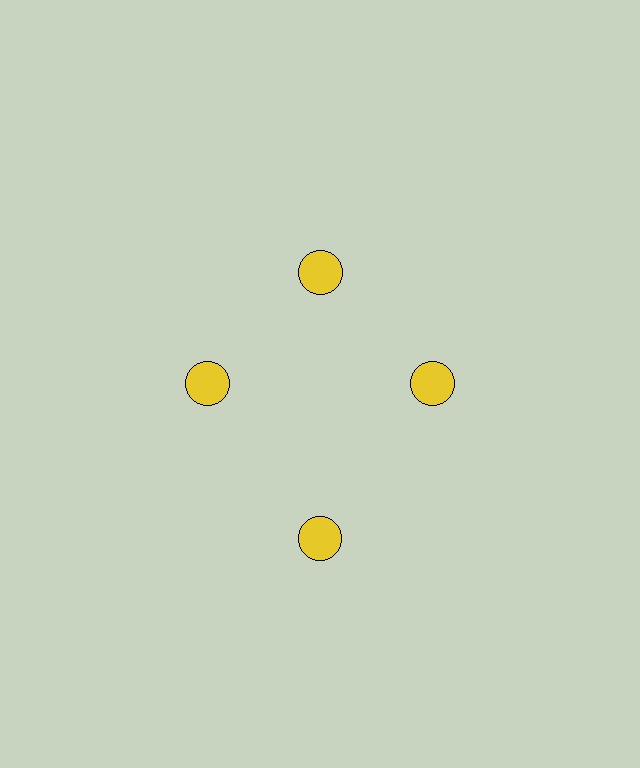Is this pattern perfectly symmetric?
No. The 4 yellow circles are arranged in a ring, but one element near the 6 o'clock position is pushed outward from the center, breaking the 4-fold rotational symmetry.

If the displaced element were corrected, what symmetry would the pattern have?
It would have 4-fold rotational symmetry — the pattern would map onto itself every 90 degrees.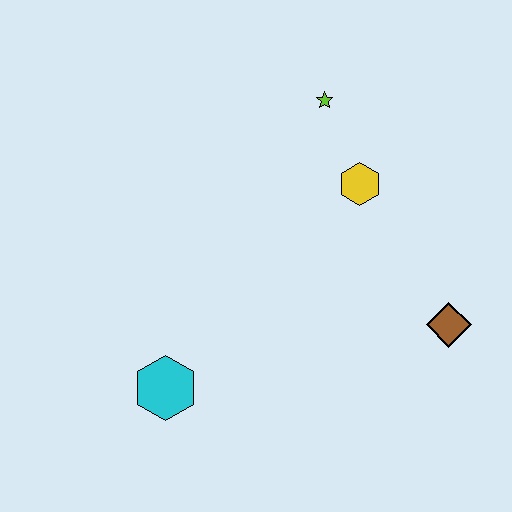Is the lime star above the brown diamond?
Yes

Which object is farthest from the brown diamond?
The cyan hexagon is farthest from the brown diamond.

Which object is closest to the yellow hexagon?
The lime star is closest to the yellow hexagon.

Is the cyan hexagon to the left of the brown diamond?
Yes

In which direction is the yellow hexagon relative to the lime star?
The yellow hexagon is below the lime star.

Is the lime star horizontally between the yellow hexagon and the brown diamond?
No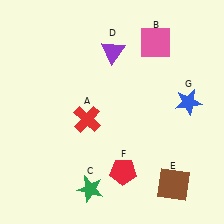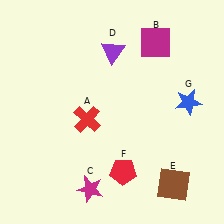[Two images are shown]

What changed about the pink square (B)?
In Image 1, B is pink. In Image 2, it changed to magenta.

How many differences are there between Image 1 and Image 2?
There are 2 differences between the two images.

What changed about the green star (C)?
In Image 1, C is green. In Image 2, it changed to magenta.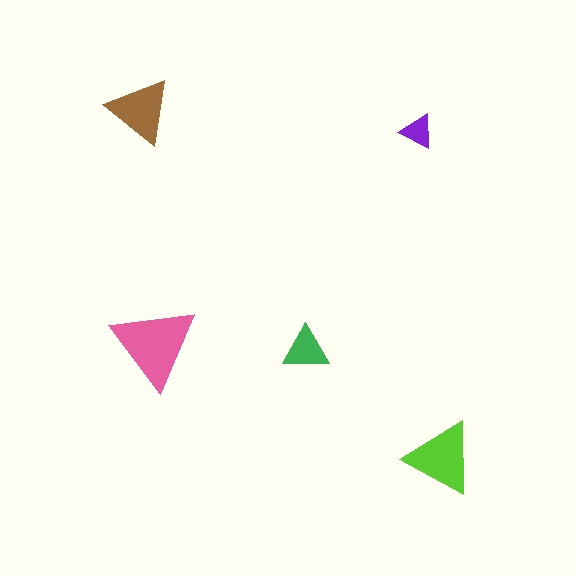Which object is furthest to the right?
The lime triangle is rightmost.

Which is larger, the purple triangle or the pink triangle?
The pink one.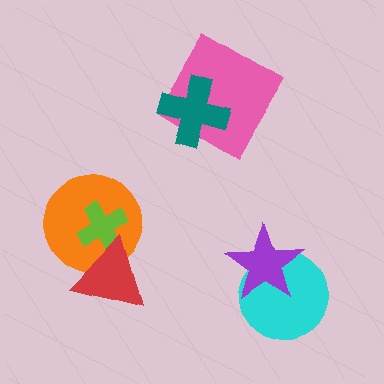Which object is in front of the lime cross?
The red triangle is in front of the lime cross.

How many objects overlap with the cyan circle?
1 object overlaps with the cyan circle.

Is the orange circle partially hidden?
Yes, it is partially covered by another shape.